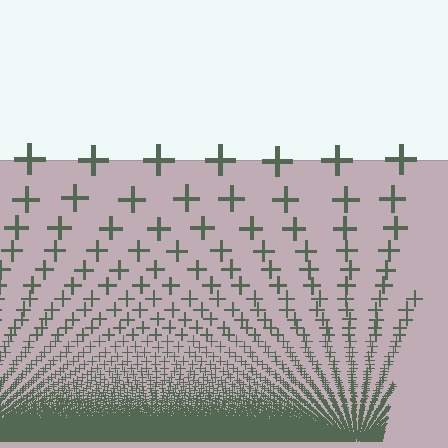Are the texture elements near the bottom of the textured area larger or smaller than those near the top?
Smaller. The gradient is inverted — elements near the bottom are smaller and denser.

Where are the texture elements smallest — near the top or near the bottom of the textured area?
Near the bottom.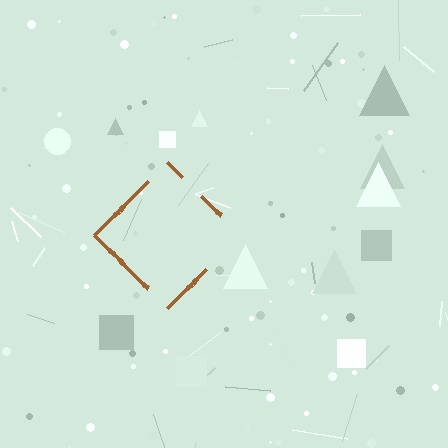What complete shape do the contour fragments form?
The contour fragments form a diamond.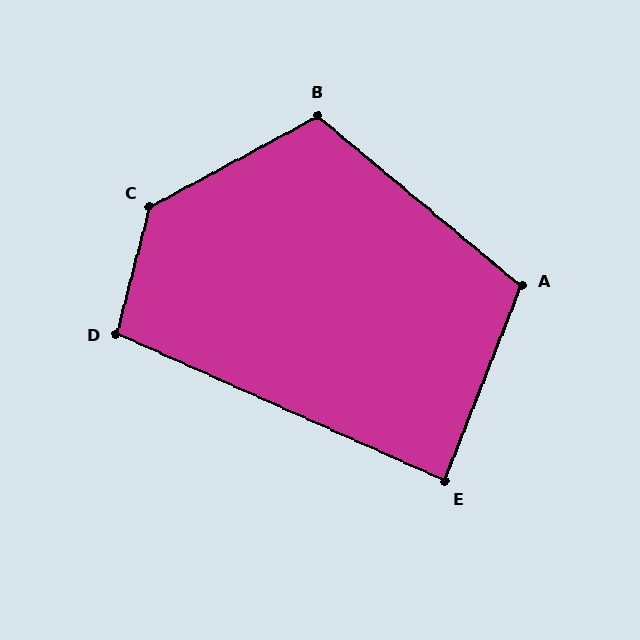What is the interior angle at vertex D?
Approximately 99 degrees (obtuse).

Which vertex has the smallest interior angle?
E, at approximately 87 degrees.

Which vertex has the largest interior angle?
C, at approximately 133 degrees.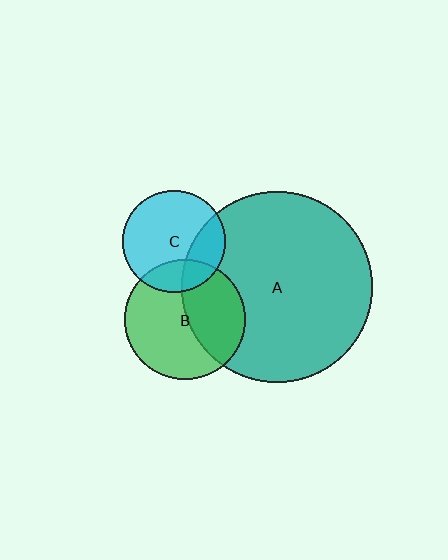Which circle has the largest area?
Circle A (teal).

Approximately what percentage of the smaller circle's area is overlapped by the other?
Approximately 40%.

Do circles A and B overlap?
Yes.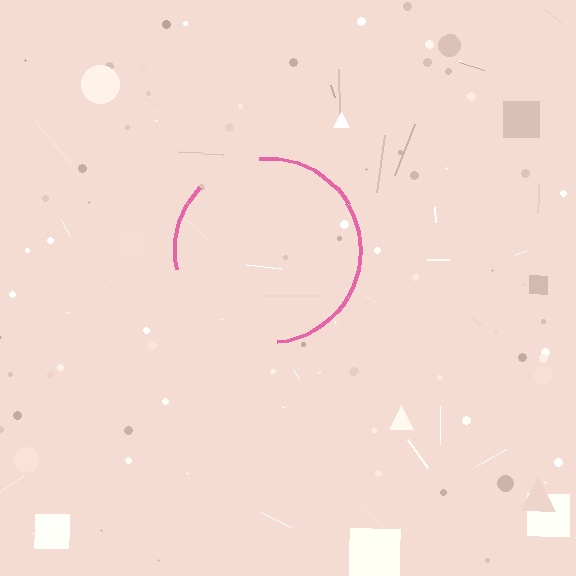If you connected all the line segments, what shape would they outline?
They would outline a circle.